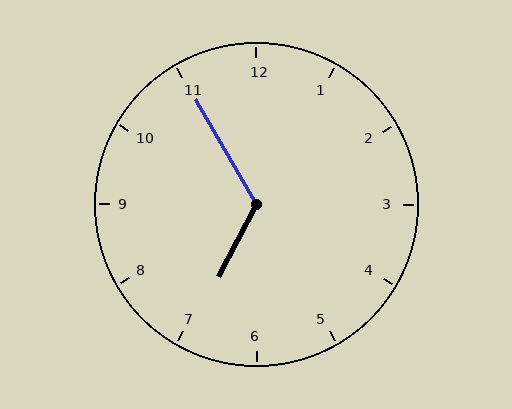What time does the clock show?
6:55.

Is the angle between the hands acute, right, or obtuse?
It is obtuse.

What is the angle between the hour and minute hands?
Approximately 122 degrees.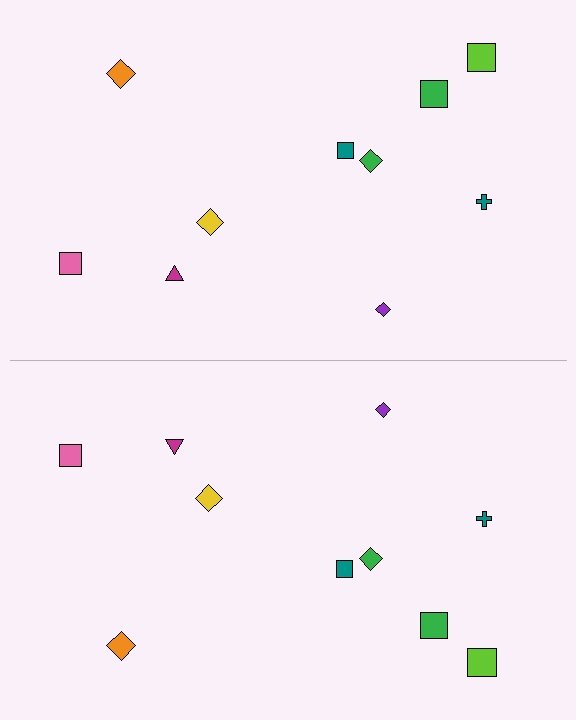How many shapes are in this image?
There are 20 shapes in this image.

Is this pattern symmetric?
Yes, this pattern has bilateral (reflection) symmetry.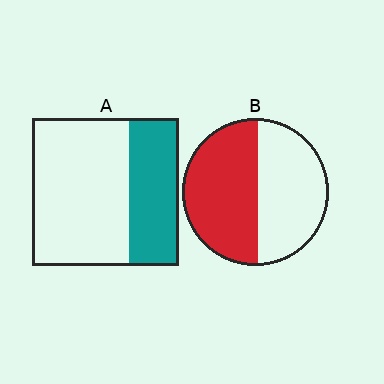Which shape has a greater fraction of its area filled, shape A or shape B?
Shape B.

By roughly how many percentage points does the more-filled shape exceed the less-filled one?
By roughly 20 percentage points (B over A).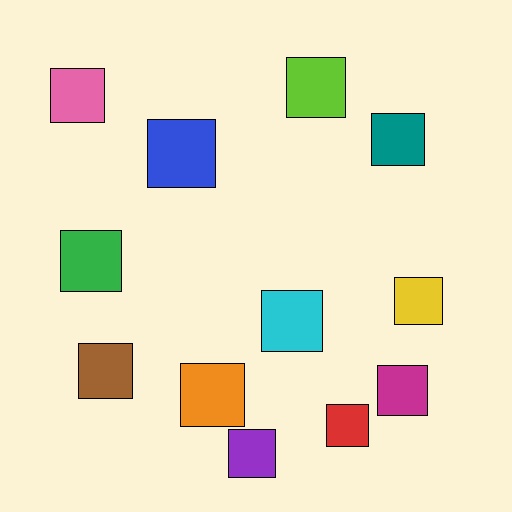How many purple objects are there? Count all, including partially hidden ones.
There is 1 purple object.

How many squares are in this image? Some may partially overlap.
There are 12 squares.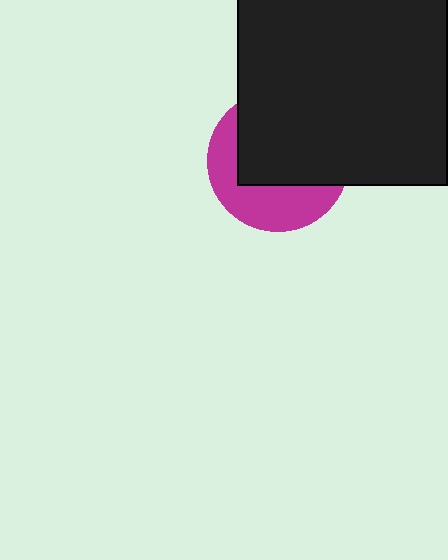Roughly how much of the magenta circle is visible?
A small part of it is visible (roughly 41%).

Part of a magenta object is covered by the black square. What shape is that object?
It is a circle.